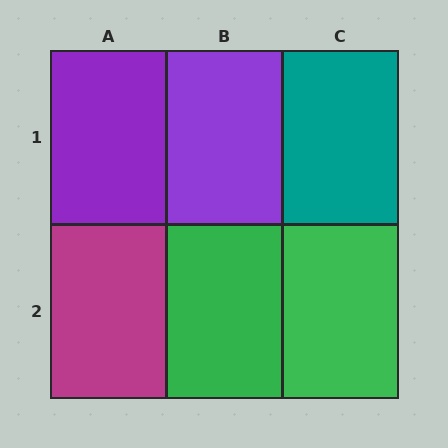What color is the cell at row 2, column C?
Green.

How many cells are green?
2 cells are green.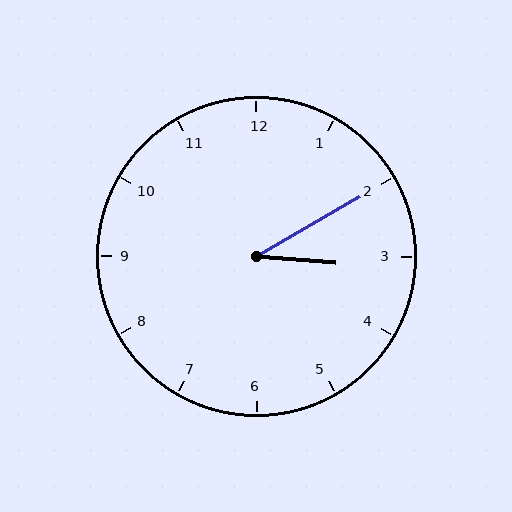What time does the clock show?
3:10.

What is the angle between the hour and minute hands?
Approximately 35 degrees.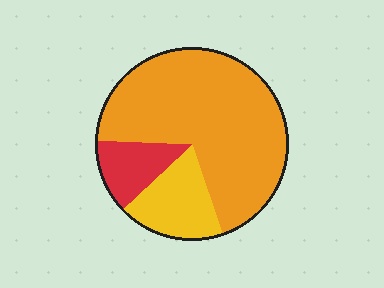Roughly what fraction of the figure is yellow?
Yellow takes up between a sixth and a third of the figure.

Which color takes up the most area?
Orange, at roughly 70%.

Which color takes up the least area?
Red, at roughly 15%.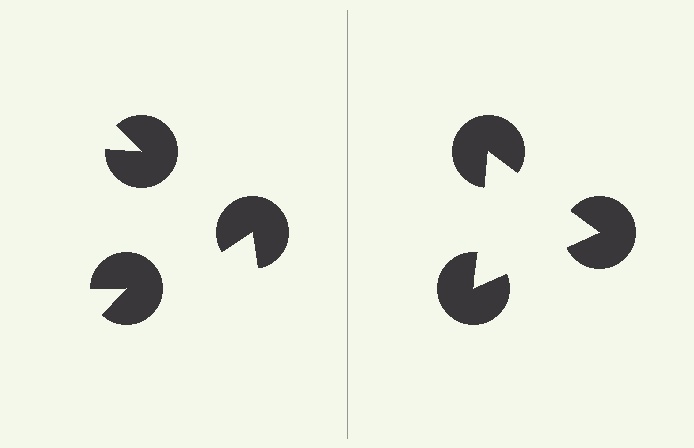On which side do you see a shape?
An illusory triangle appears on the right side. On the left side the wedge cuts are rotated, so no coherent shape forms.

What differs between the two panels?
The pac-man discs are positioned identically on both sides; only the wedge orientations differ. On the right they align to a triangle; on the left they are misaligned.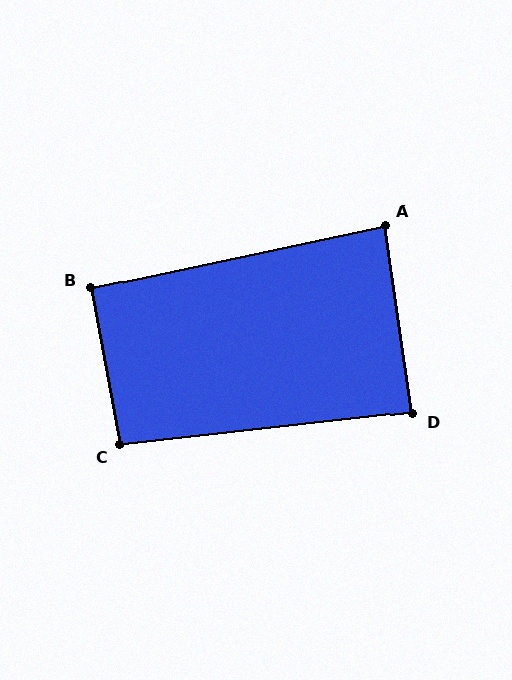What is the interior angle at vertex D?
Approximately 88 degrees (approximately right).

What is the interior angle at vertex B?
Approximately 92 degrees (approximately right).